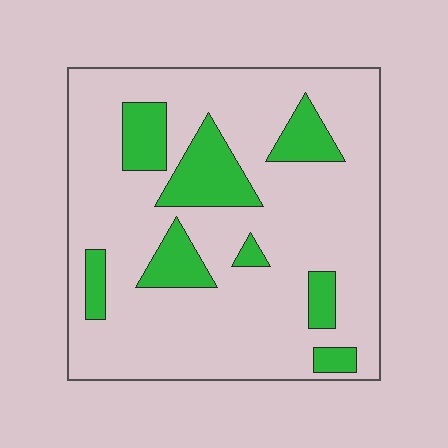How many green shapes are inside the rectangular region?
8.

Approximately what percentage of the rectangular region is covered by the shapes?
Approximately 20%.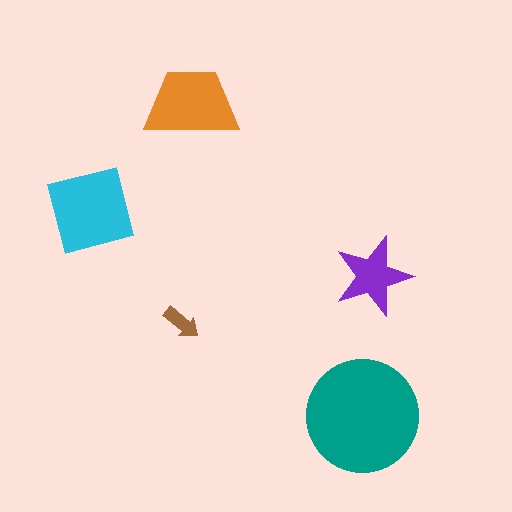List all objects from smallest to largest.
The brown arrow, the purple star, the orange trapezoid, the cyan square, the teal circle.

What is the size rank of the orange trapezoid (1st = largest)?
3rd.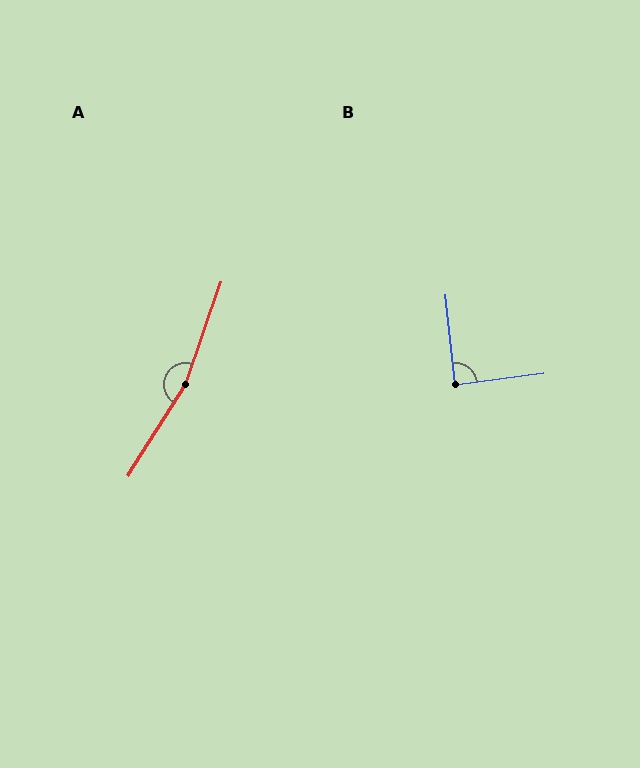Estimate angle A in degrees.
Approximately 167 degrees.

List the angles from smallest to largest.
B (88°), A (167°).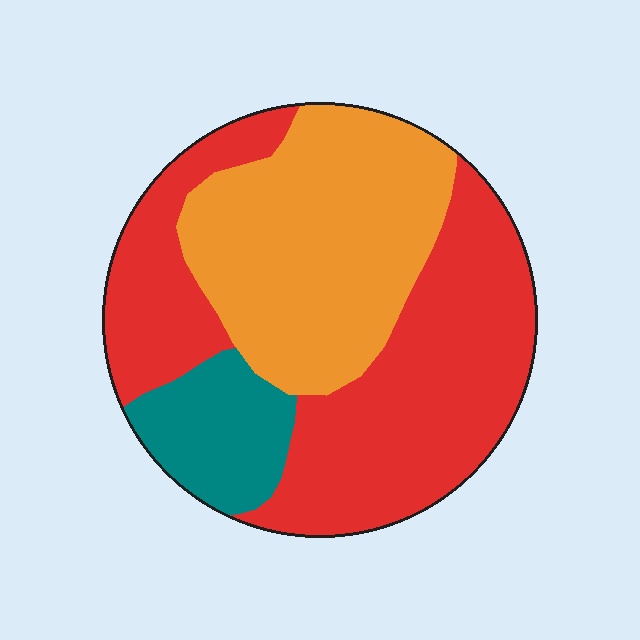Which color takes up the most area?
Red, at roughly 50%.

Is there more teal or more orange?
Orange.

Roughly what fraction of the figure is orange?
Orange covers 37% of the figure.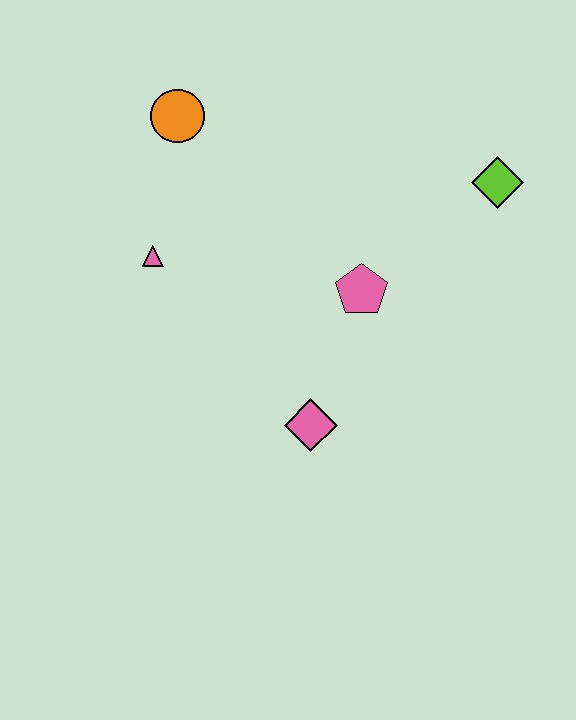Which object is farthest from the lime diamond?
The pink triangle is farthest from the lime diamond.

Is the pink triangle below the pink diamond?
No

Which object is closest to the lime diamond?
The pink pentagon is closest to the lime diamond.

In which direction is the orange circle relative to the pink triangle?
The orange circle is above the pink triangle.